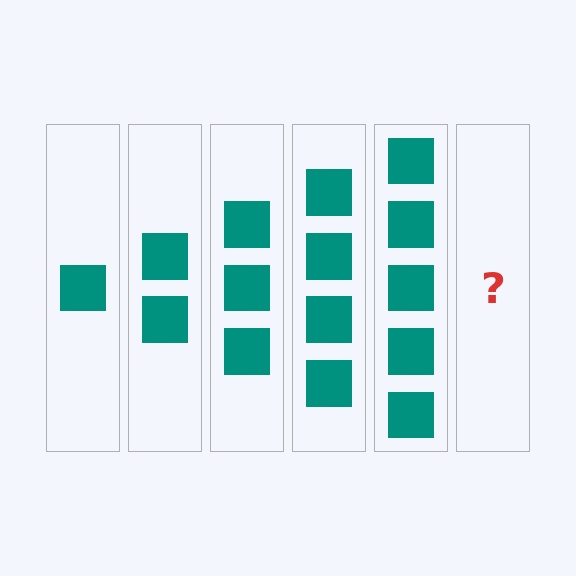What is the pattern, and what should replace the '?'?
The pattern is that each step adds one more square. The '?' should be 6 squares.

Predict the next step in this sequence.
The next step is 6 squares.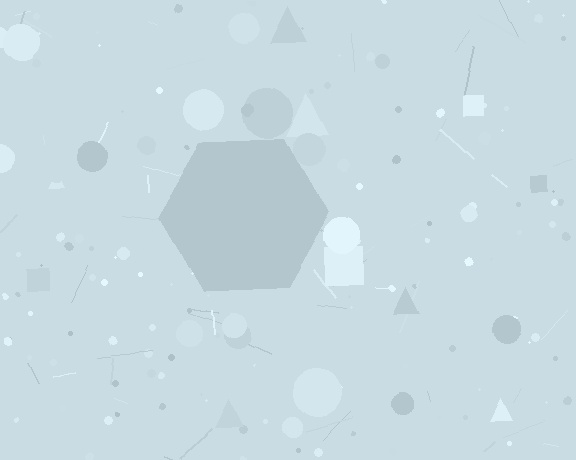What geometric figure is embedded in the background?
A hexagon is embedded in the background.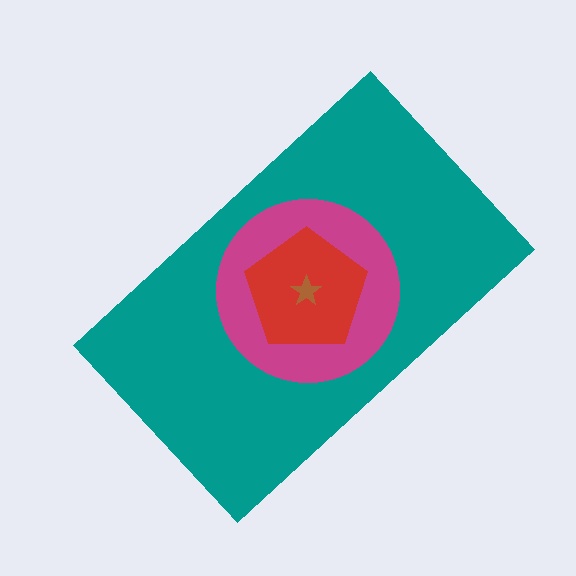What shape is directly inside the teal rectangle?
The magenta circle.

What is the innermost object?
The brown star.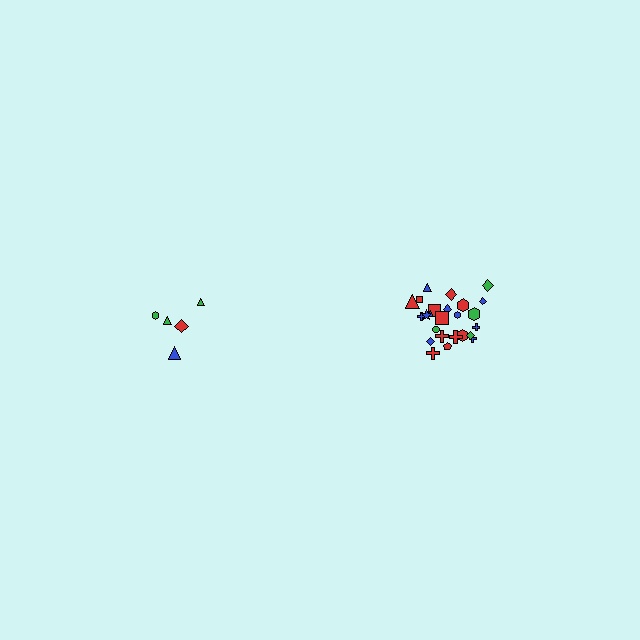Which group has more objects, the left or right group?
The right group.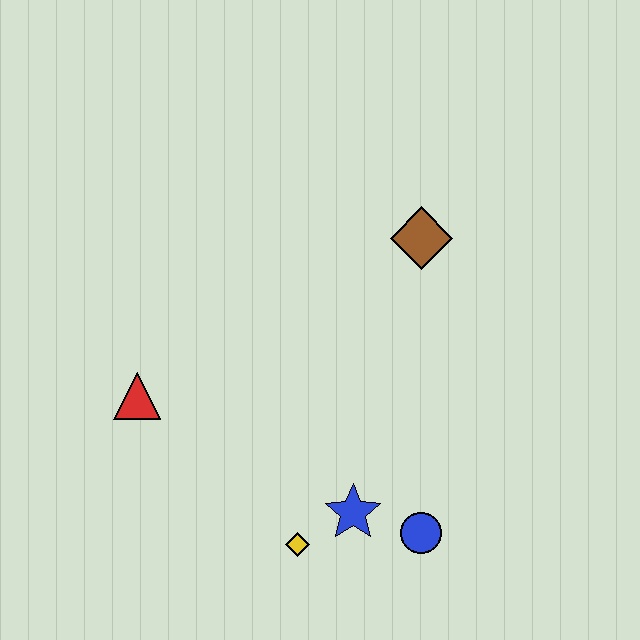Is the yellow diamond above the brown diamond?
No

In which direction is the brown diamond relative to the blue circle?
The brown diamond is above the blue circle.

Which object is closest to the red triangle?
The yellow diamond is closest to the red triangle.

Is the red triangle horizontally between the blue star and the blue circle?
No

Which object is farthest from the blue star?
The brown diamond is farthest from the blue star.